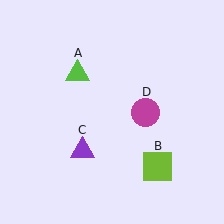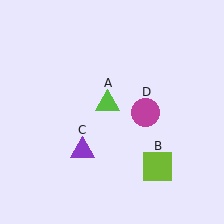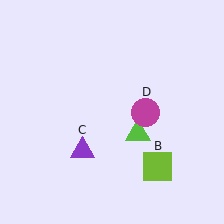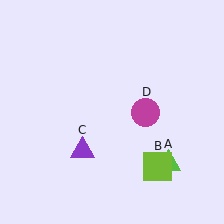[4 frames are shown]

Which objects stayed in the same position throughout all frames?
Lime square (object B) and purple triangle (object C) and magenta circle (object D) remained stationary.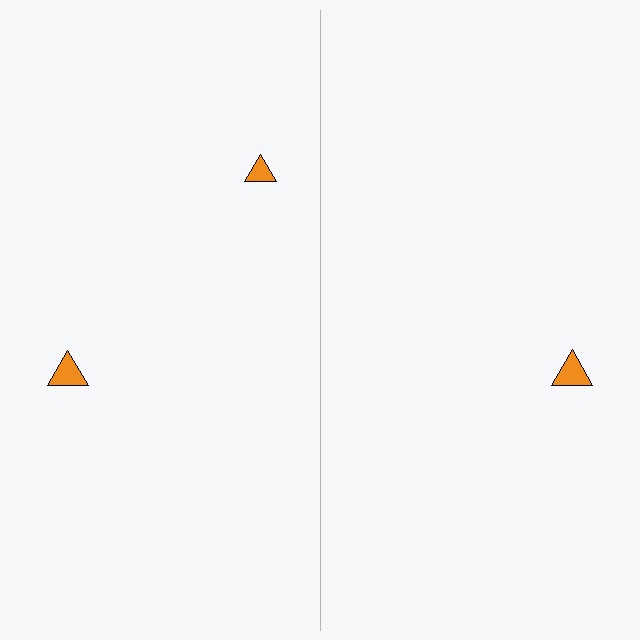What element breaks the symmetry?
A orange triangle is missing from the right side.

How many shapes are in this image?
There are 3 shapes in this image.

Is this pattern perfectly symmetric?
No, the pattern is not perfectly symmetric. A orange triangle is missing from the right side.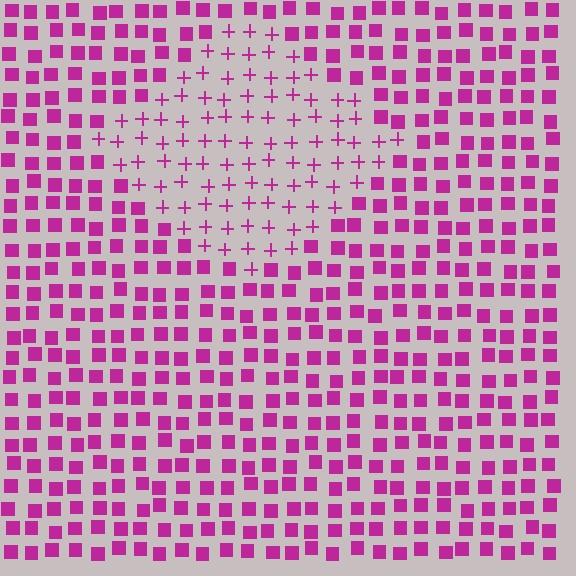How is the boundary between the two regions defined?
The boundary is defined by a change in element shape: plus signs inside vs. squares outside. All elements share the same color and spacing.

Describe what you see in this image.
The image is filled with small magenta elements arranged in a uniform grid. A diamond-shaped region contains plus signs, while the surrounding area contains squares. The boundary is defined purely by the change in element shape.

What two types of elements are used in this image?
The image uses plus signs inside the diamond region and squares outside it.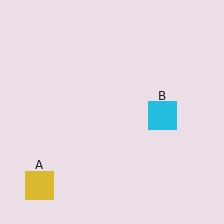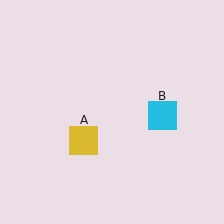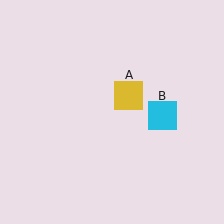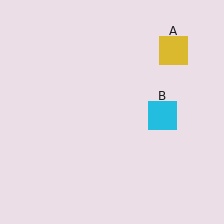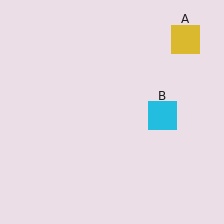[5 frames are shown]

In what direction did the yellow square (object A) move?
The yellow square (object A) moved up and to the right.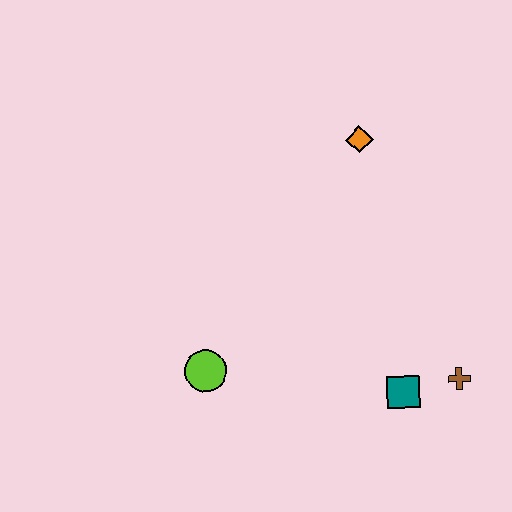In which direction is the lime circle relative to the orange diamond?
The lime circle is below the orange diamond.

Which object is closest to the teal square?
The brown cross is closest to the teal square.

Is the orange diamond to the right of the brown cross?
No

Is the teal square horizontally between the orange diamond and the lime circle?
No